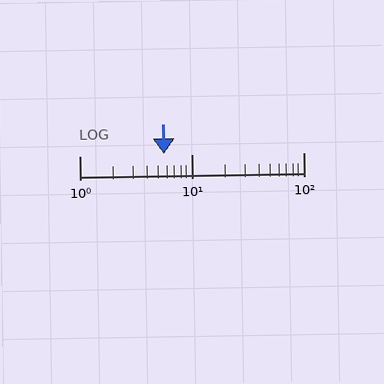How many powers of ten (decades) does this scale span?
The scale spans 2 decades, from 1 to 100.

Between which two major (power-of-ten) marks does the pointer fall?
The pointer is between 1 and 10.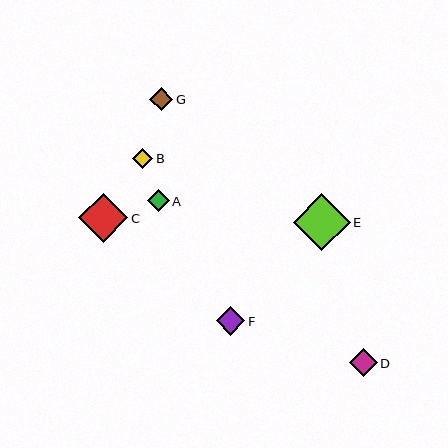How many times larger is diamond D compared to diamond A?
Diamond D is approximately 1.2 times the size of diamond A.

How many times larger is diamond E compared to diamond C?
Diamond E is approximately 1.2 times the size of diamond C.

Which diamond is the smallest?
Diamond B is the smallest with a size of approximately 20 pixels.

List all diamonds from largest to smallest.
From largest to smallest: E, C, F, D, G, A, B.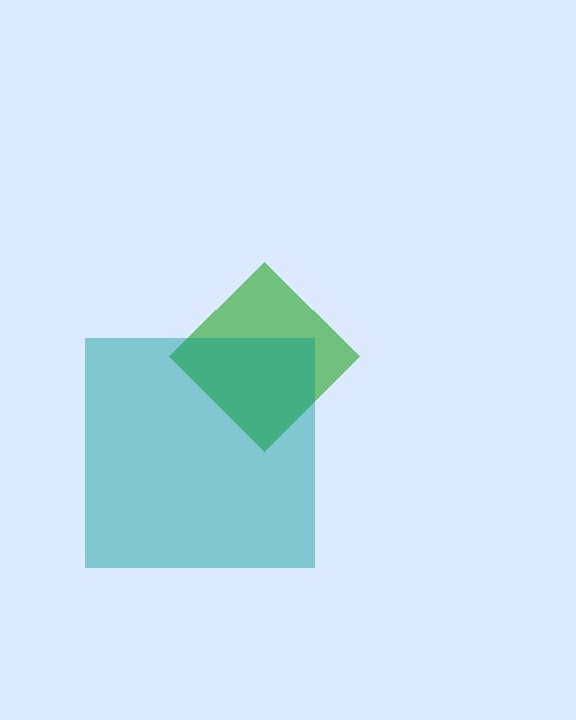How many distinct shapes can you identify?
There are 2 distinct shapes: a green diamond, a teal square.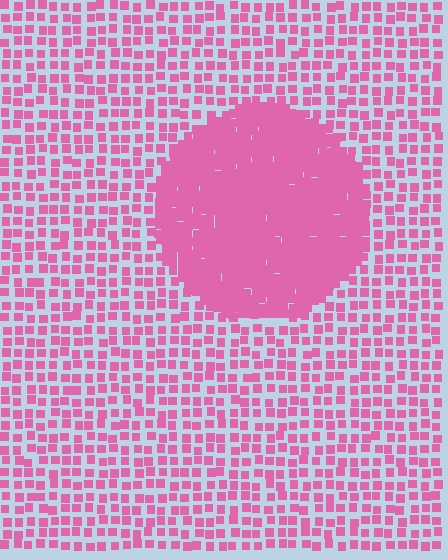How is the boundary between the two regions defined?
The boundary is defined by a change in element density (approximately 2.6x ratio). All elements are the same color, size, and shape.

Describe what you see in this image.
The image contains small pink elements arranged at two different densities. A circle-shaped region is visible where the elements are more densely packed than the surrounding area.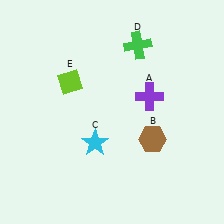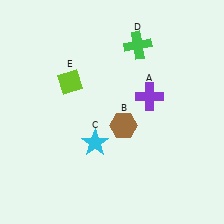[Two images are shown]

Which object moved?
The brown hexagon (B) moved left.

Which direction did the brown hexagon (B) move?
The brown hexagon (B) moved left.